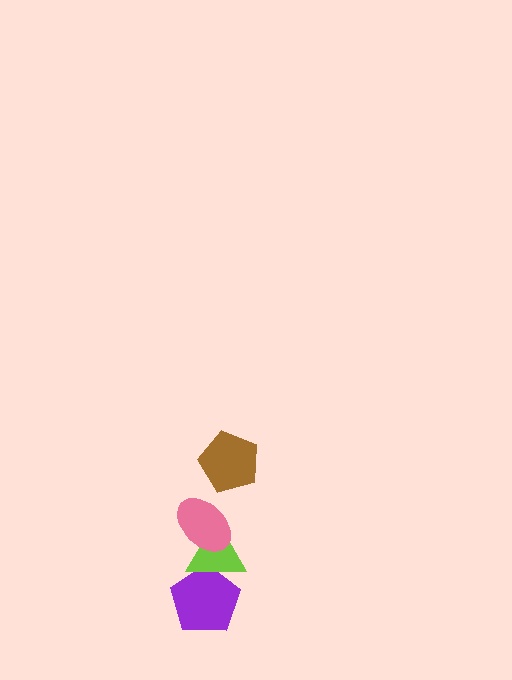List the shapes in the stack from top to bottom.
From top to bottom: the brown pentagon, the pink ellipse, the lime triangle, the purple pentagon.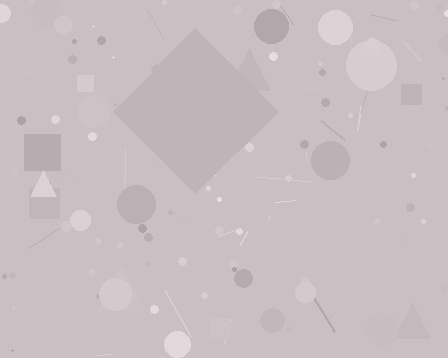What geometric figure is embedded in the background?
A diamond is embedded in the background.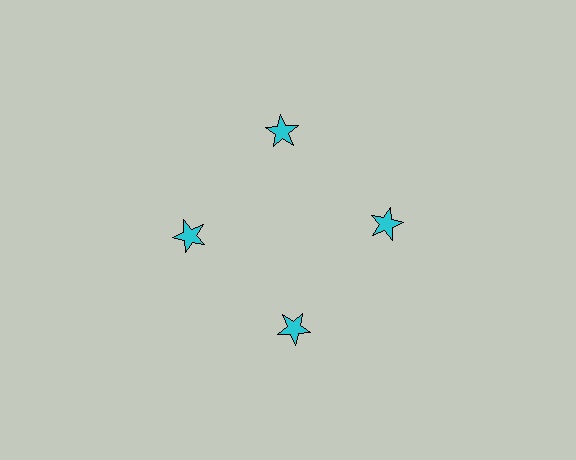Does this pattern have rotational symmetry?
Yes, this pattern has 4-fold rotational symmetry. It looks the same after rotating 90 degrees around the center.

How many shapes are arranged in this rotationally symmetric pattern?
There are 4 shapes, arranged in 4 groups of 1.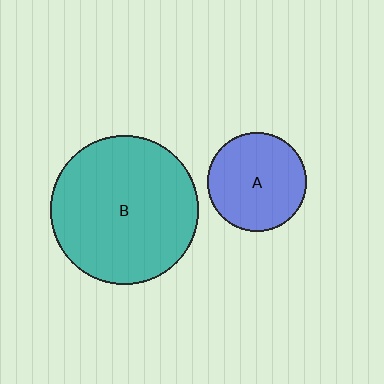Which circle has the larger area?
Circle B (teal).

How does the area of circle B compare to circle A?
Approximately 2.3 times.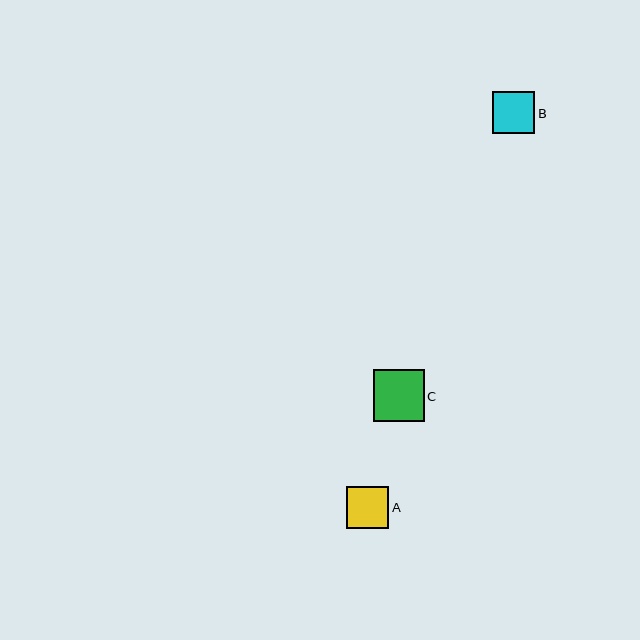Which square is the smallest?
Square A is the smallest with a size of approximately 42 pixels.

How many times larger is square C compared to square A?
Square C is approximately 1.2 times the size of square A.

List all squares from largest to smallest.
From largest to smallest: C, B, A.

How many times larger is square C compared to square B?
Square C is approximately 1.2 times the size of square B.